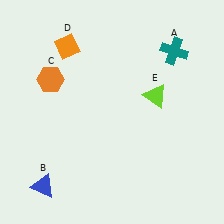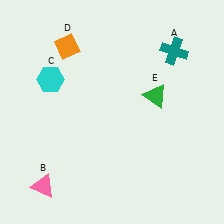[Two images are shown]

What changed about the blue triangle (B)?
In Image 1, B is blue. In Image 2, it changed to pink.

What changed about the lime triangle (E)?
In Image 1, E is lime. In Image 2, it changed to green.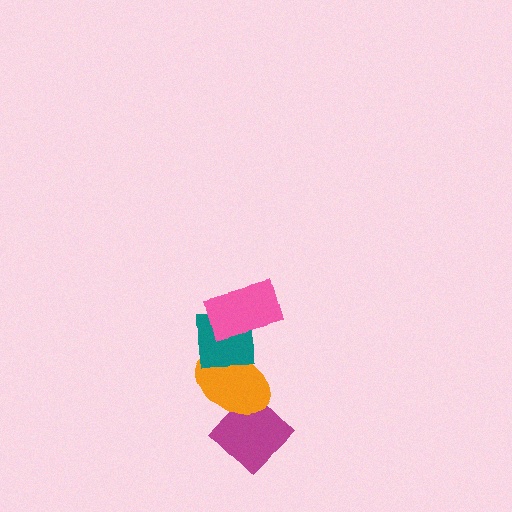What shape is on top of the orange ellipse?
The teal square is on top of the orange ellipse.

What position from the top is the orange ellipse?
The orange ellipse is 3rd from the top.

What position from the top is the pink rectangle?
The pink rectangle is 1st from the top.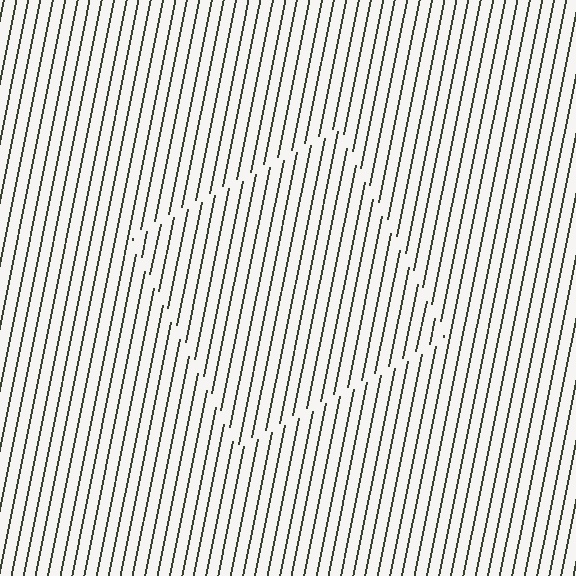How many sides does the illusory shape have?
4 sides — the line-ends trace a square.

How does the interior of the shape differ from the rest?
The interior of the shape contains the same grating, shifted by half a period — the contour is defined by the phase discontinuity where line-ends from the inner and outer gratings abut.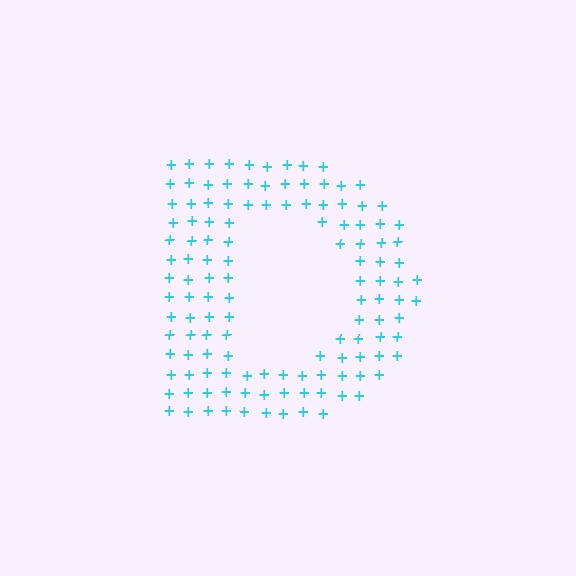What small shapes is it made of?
It is made of small plus signs.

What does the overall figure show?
The overall figure shows the letter D.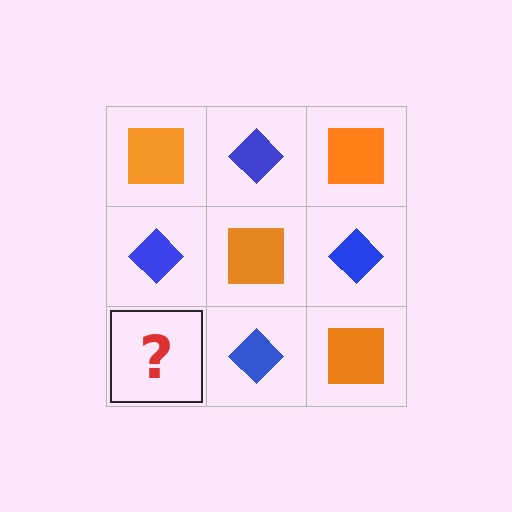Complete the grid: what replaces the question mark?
The question mark should be replaced with an orange square.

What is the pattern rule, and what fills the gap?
The rule is that it alternates orange square and blue diamond in a checkerboard pattern. The gap should be filled with an orange square.